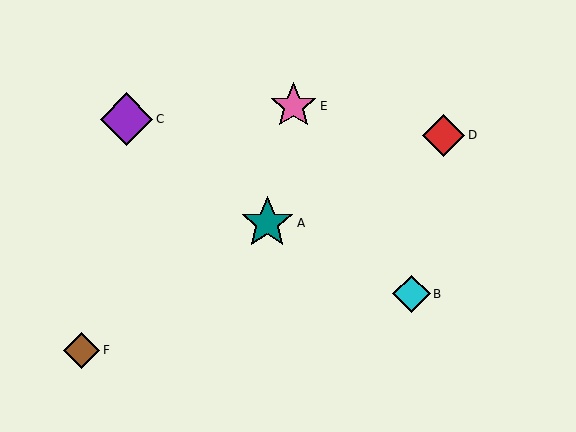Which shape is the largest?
The teal star (labeled A) is the largest.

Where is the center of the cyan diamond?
The center of the cyan diamond is at (411, 294).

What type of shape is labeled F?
Shape F is a brown diamond.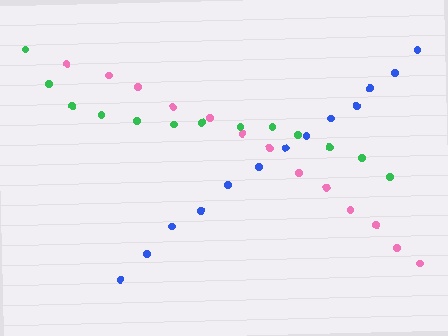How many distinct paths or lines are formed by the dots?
There are 3 distinct paths.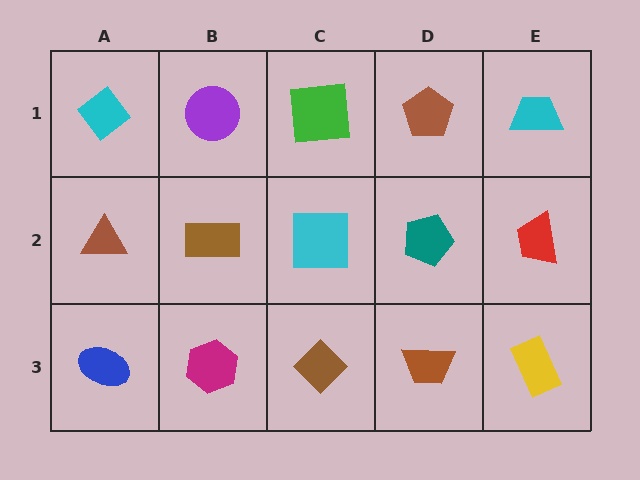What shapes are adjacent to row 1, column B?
A brown rectangle (row 2, column B), a cyan diamond (row 1, column A), a green square (row 1, column C).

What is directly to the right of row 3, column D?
A yellow rectangle.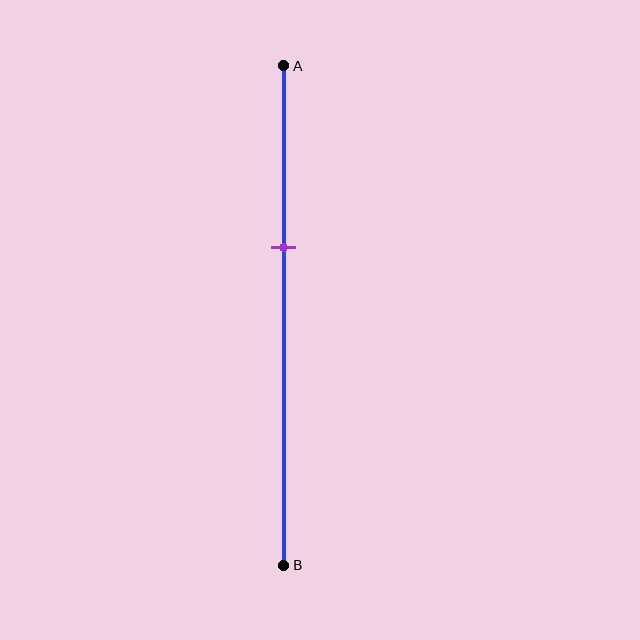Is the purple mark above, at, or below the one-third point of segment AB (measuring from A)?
The purple mark is below the one-third point of segment AB.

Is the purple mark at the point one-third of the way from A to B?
No, the mark is at about 35% from A, not at the 33% one-third point.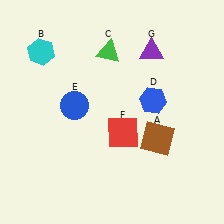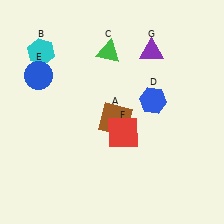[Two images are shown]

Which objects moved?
The objects that moved are: the brown square (A), the blue circle (E).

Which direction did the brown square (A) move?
The brown square (A) moved left.